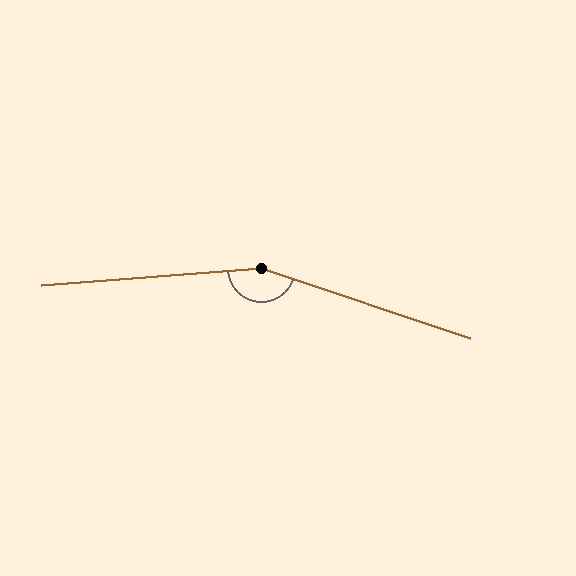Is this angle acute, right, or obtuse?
It is obtuse.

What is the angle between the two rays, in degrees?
Approximately 157 degrees.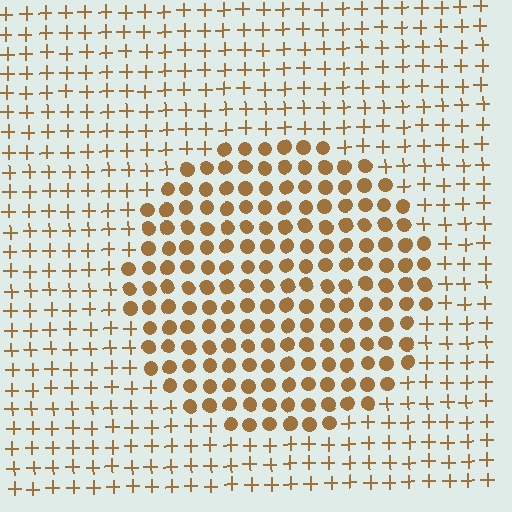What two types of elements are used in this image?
The image uses circles inside the circle region and plus signs outside it.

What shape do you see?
I see a circle.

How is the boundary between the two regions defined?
The boundary is defined by a change in element shape: circles inside vs. plus signs outside. All elements share the same color and spacing.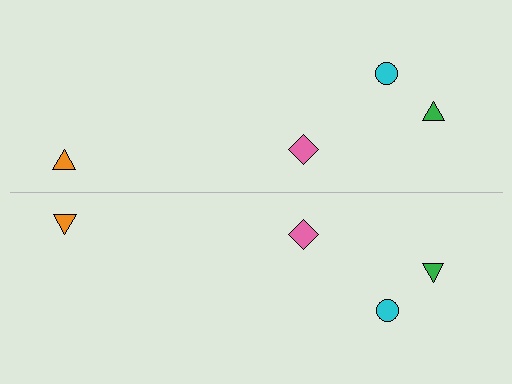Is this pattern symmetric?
Yes, this pattern has bilateral (reflection) symmetry.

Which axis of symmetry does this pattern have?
The pattern has a horizontal axis of symmetry running through the center of the image.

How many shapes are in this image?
There are 8 shapes in this image.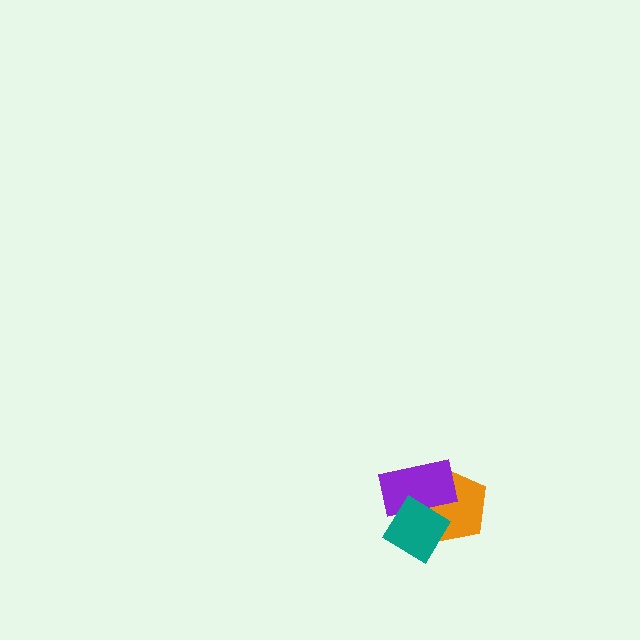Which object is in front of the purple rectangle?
The teal diamond is in front of the purple rectangle.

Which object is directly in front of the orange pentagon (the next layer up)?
The purple rectangle is directly in front of the orange pentagon.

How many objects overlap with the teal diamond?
2 objects overlap with the teal diamond.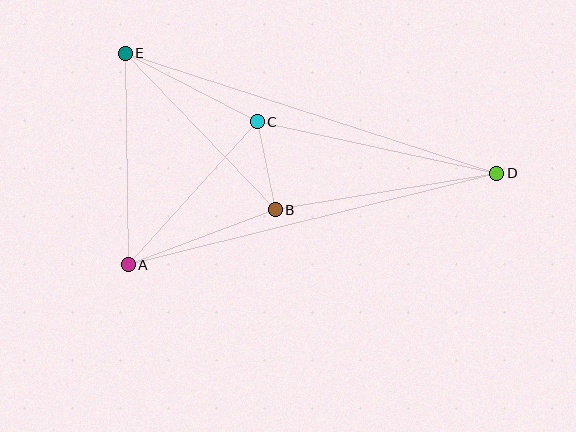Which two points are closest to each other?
Points B and C are closest to each other.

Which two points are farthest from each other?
Points D and E are farthest from each other.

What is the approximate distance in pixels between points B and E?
The distance between B and E is approximately 217 pixels.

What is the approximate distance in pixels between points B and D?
The distance between B and D is approximately 224 pixels.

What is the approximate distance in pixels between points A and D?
The distance between A and D is approximately 379 pixels.